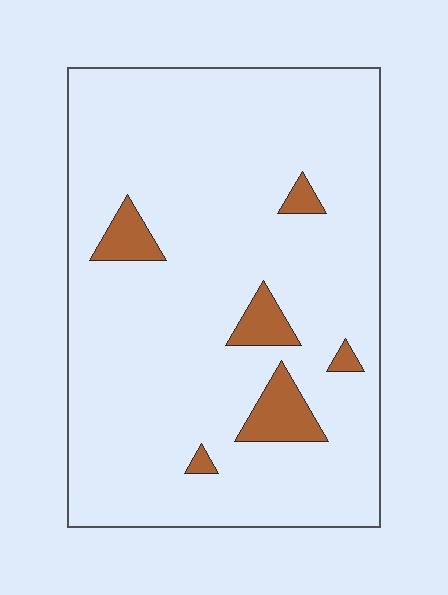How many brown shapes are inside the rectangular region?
6.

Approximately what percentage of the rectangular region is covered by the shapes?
Approximately 10%.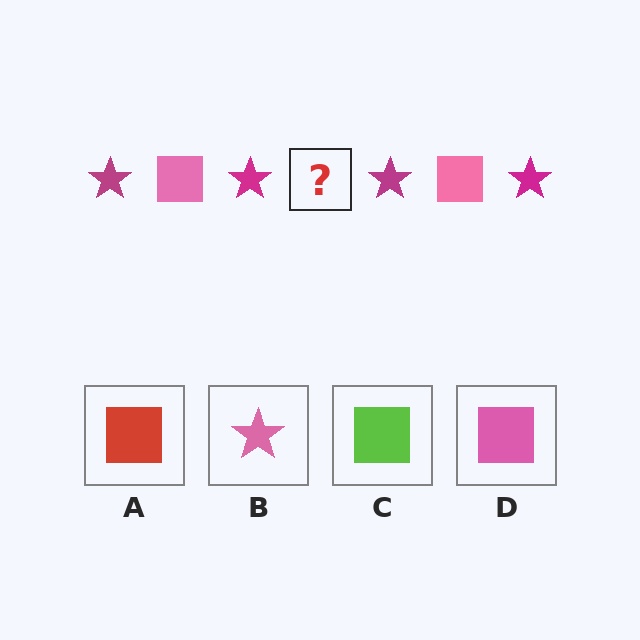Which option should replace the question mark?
Option D.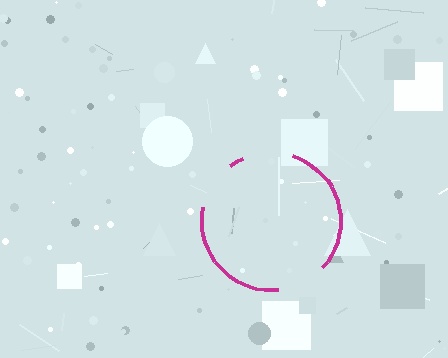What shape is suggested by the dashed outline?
The dashed outline suggests a circle.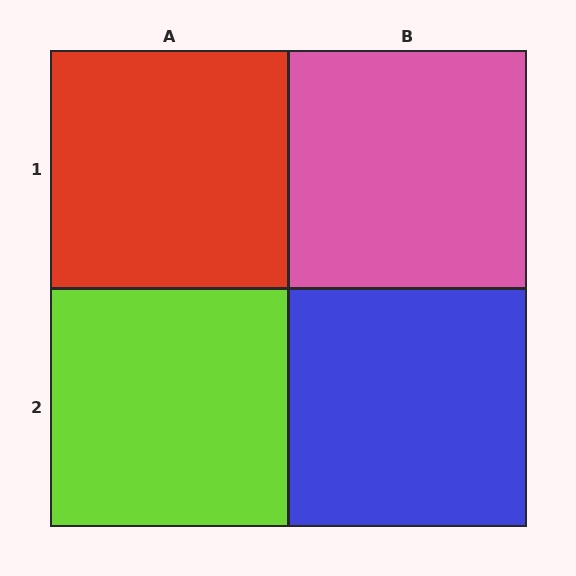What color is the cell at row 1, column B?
Pink.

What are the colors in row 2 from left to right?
Lime, blue.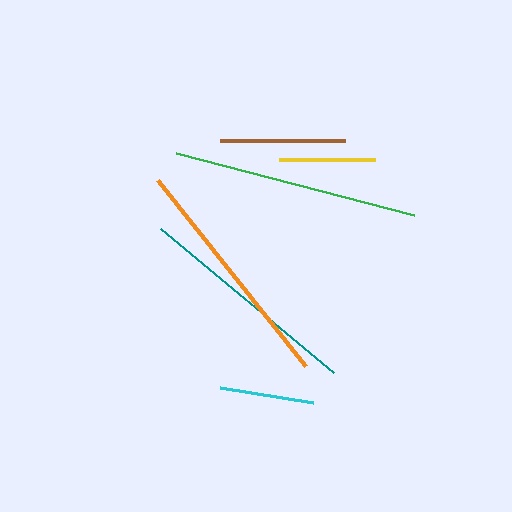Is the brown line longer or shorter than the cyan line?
The brown line is longer than the cyan line.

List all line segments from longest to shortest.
From longest to shortest: green, orange, teal, brown, yellow, cyan.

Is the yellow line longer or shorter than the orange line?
The orange line is longer than the yellow line.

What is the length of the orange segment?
The orange segment is approximately 237 pixels long.